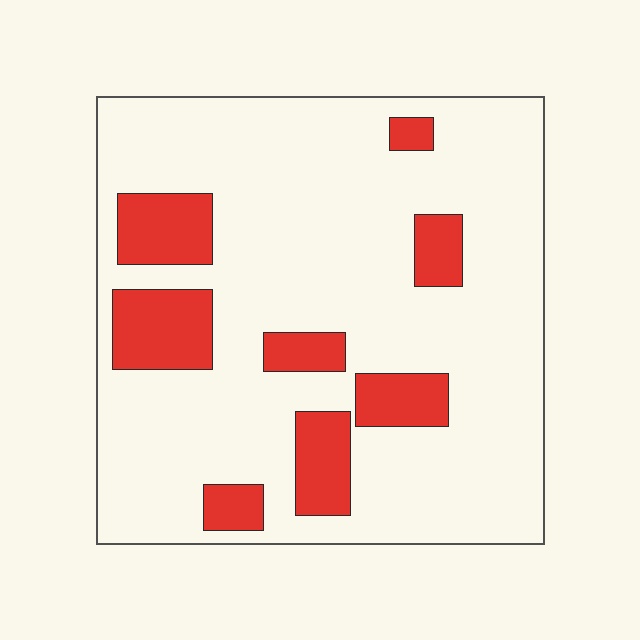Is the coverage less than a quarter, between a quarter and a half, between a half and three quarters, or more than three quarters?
Less than a quarter.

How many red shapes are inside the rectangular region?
8.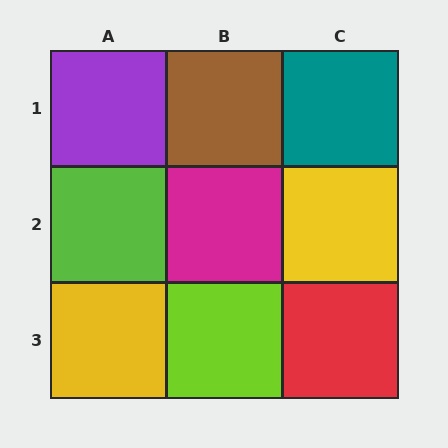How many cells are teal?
1 cell is teal.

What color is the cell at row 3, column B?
Lime.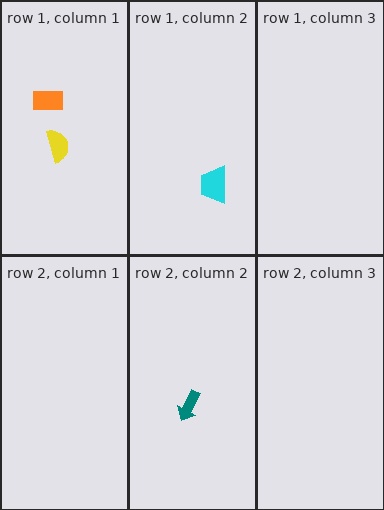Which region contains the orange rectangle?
The row 1, column 1 region.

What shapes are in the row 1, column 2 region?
The cyan trapezoid.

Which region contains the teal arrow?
The row 2, column 2 region.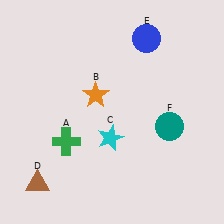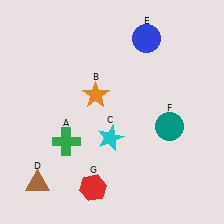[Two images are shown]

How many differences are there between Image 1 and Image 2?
There is 1 difference between the two images.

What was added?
A red hexagon (G) was added in Image 2.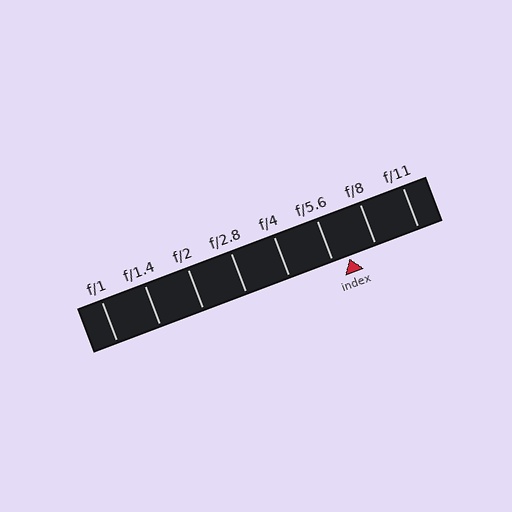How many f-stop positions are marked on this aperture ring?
There are 8 f-stop positions marked.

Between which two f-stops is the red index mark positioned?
The index mark is between f/5.6 and f/8.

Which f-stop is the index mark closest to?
The index mark is closest to f/5.6.